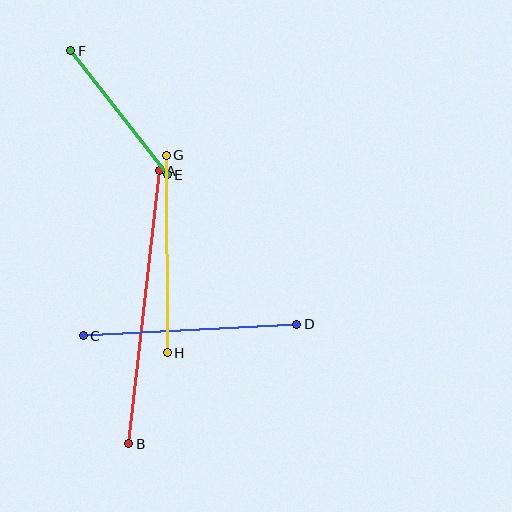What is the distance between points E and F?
The distance is approximately 157 pixels.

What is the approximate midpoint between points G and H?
The midpoint is at approximately (167, 254) pixels.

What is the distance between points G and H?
The distance is approximately 198 pixels.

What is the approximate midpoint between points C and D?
The midpoint is at approximately (190, 330) pixels.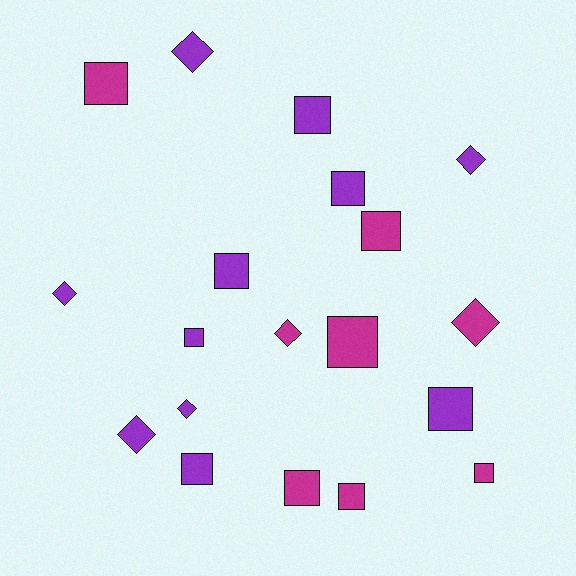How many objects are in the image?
There are 19 objects.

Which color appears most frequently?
Purple, with 11 objects.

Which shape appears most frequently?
Square, with 12 objects.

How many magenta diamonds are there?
There are 2 magenta diamonds.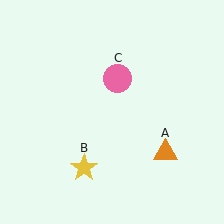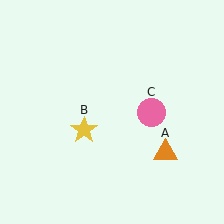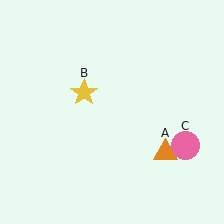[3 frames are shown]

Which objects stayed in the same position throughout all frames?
Orange triangle (object A) remained stationary.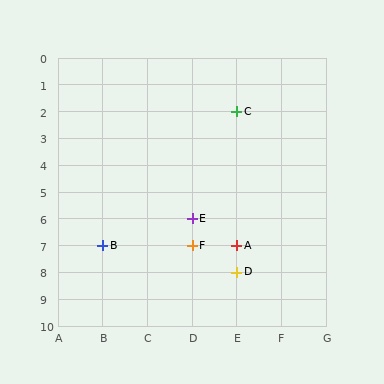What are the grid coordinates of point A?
Point A is at grid coordinates (E, 7).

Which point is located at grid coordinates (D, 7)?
Point F is at (D, 7).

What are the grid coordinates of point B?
Point B is at grid coordinates (B, 7).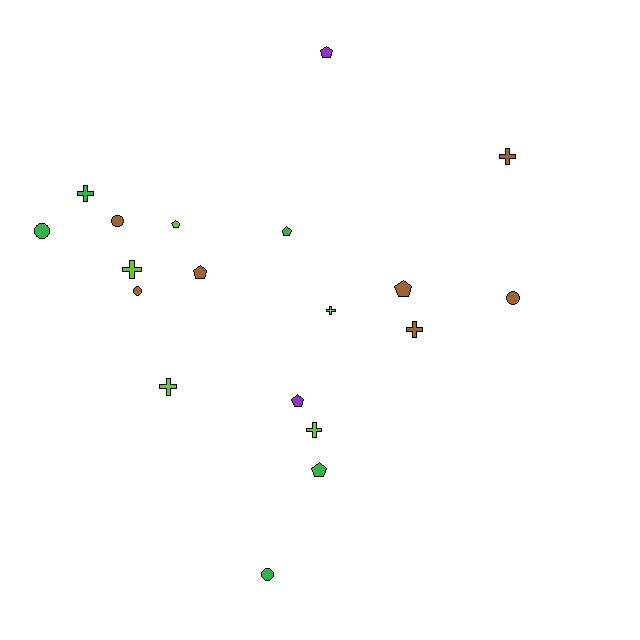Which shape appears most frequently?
Pentagon, with 7 objects.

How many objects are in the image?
There are 19 objects.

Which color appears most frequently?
Brown, with 7 objects.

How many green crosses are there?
There is 1 green cross.